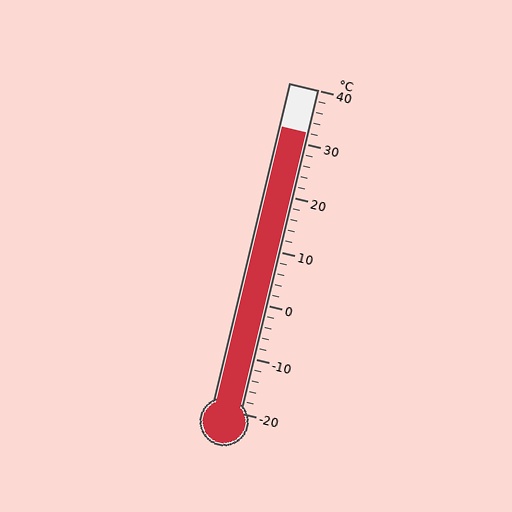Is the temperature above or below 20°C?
The temperature is above 20°C.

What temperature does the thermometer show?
The thermometer shows approximately 32°C.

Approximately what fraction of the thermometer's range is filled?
The thermometer is filled to approximately 85% of its range.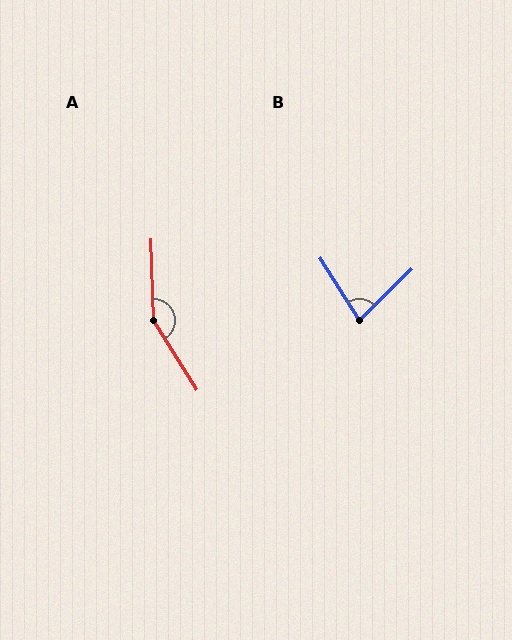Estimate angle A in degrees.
Approximately 150 degrees.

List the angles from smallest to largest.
B (78°), A (150°).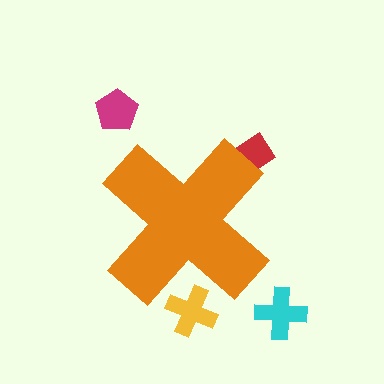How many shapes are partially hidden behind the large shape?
2 shapes are partially hidden.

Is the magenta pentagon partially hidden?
No, the magenta pentagon is fully visible.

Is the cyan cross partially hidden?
No, the cyan cross is fully visible.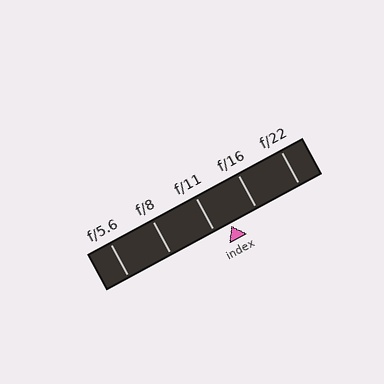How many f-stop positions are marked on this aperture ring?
There are 5 f-stop positions marked.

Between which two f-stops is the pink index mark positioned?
The index mark is between f/11 and f/16.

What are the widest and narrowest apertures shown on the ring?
The widest aperture shown is f/5.6 and the narrowest is f/22.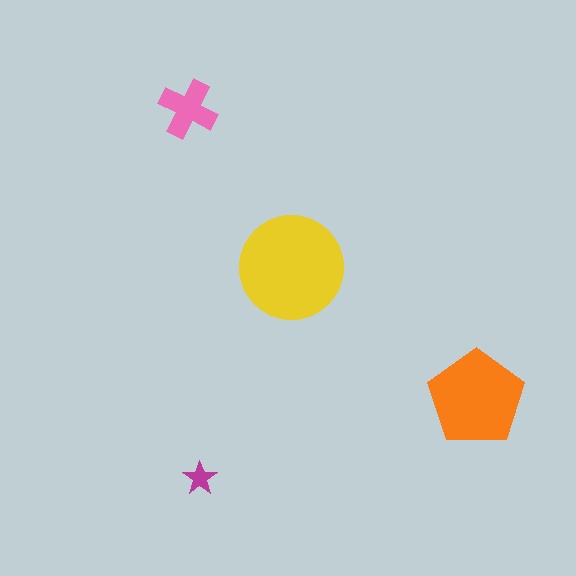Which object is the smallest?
The magenta star.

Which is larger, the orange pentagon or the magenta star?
The orange pentagon.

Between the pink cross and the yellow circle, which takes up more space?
The yellow circle.